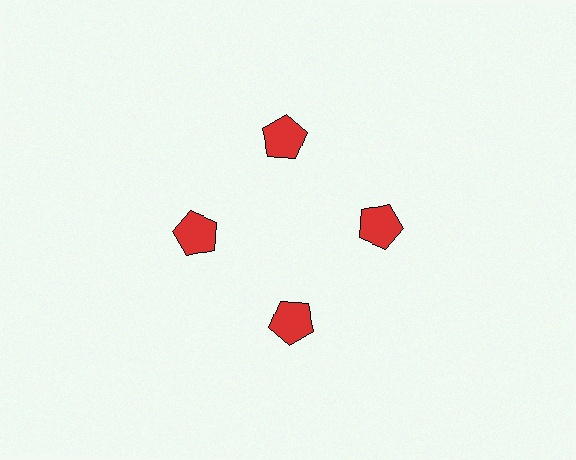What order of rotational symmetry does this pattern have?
This pattern has 4-fold rotational symmetry.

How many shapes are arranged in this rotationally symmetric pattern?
There are 4 shapes, arranged in 4 groups of 1.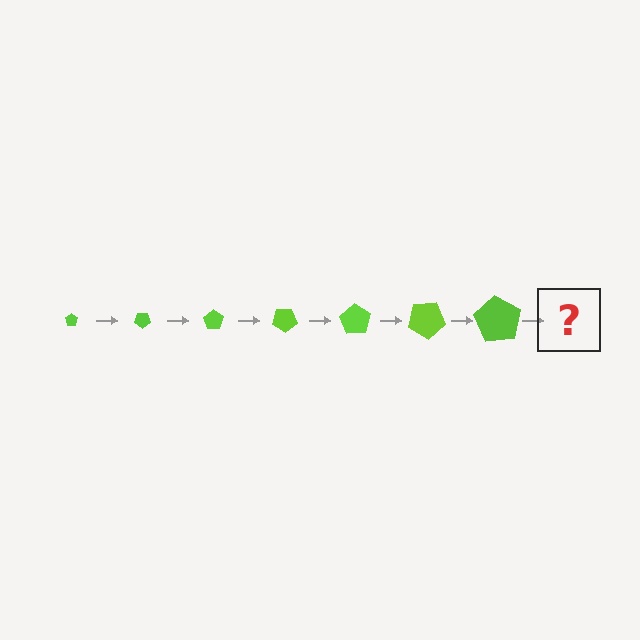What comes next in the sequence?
The next element should be a pentagon, larger than the previous one and rotated 245 degrees from the start.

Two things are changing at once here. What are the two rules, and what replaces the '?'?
The two rules are that the pentagon grows larger each step and it rotates 35 degrees each step. The '?' should be a pentagon, larger than the previous one and rotated 245 degrees from the start.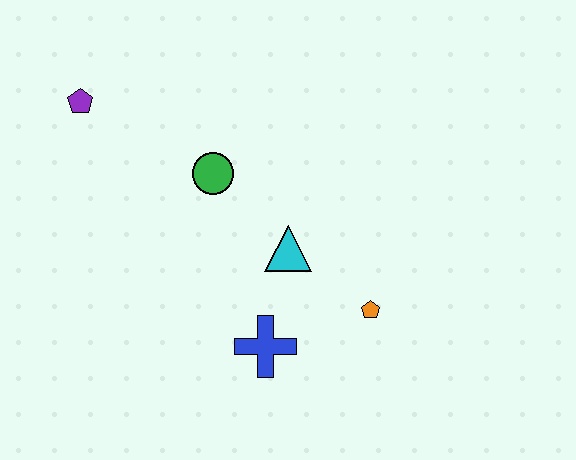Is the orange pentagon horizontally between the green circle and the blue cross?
No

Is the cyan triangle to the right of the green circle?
Yes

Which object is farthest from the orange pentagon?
The purple pentagon is farthest from the orange pentagon.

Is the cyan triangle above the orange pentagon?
Yes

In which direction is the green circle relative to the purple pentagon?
The green circle is to the right of the purple pentagon.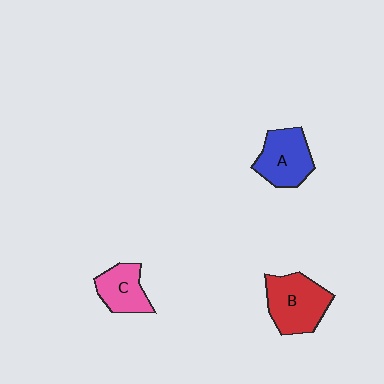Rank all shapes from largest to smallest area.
From largest to smallest: B (red), A (blue), C (pink).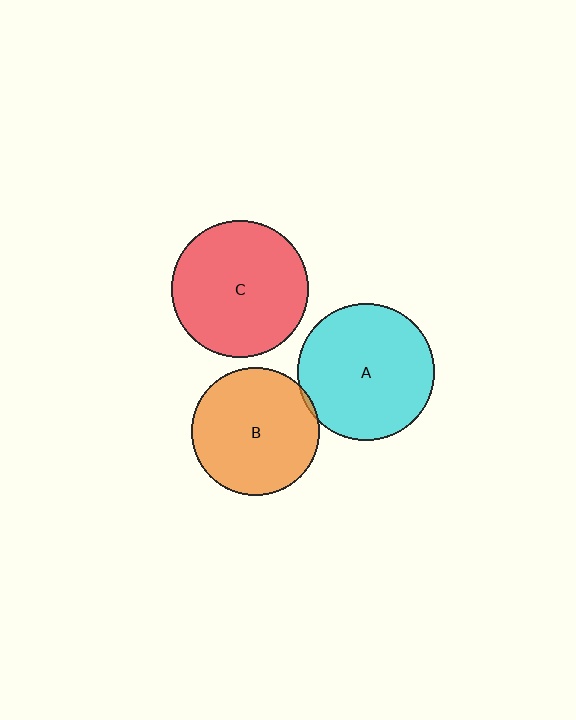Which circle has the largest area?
Circle A (cyan).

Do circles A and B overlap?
Yes.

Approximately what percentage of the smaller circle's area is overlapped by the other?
Approximately 5%.